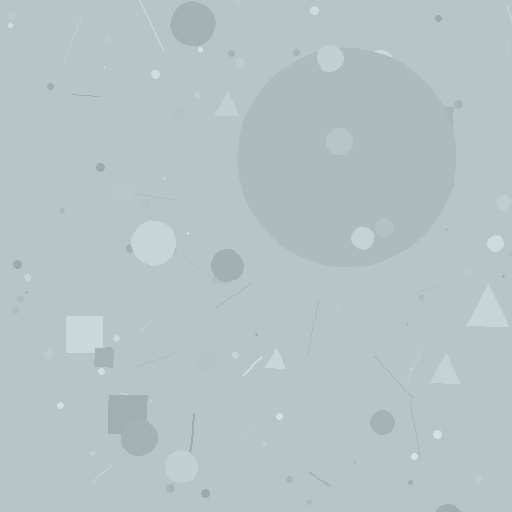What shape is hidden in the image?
A circle is hidden in the image.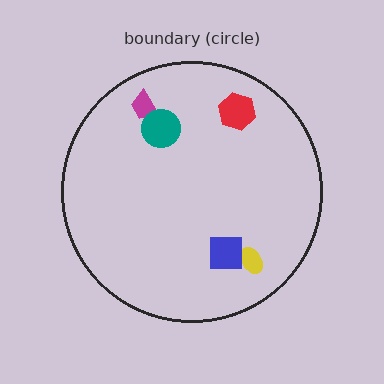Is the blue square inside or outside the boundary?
Inside.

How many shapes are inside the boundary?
5 inside, 0 outside.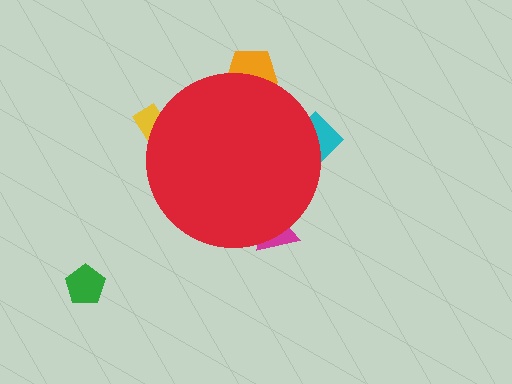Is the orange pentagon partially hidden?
Yes, the orange pentagon is partially hidden behind the red circle.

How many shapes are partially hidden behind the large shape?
4 shapes are partially hidden.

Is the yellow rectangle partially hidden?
Yes, the yellow rectangle is partially hidden behind the red circle.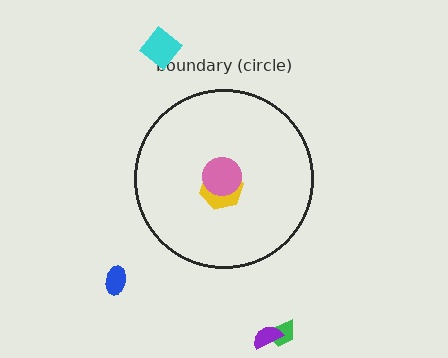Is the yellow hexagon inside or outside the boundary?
Inside.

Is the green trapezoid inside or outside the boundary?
Outside.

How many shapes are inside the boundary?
2 inside, 4 outside.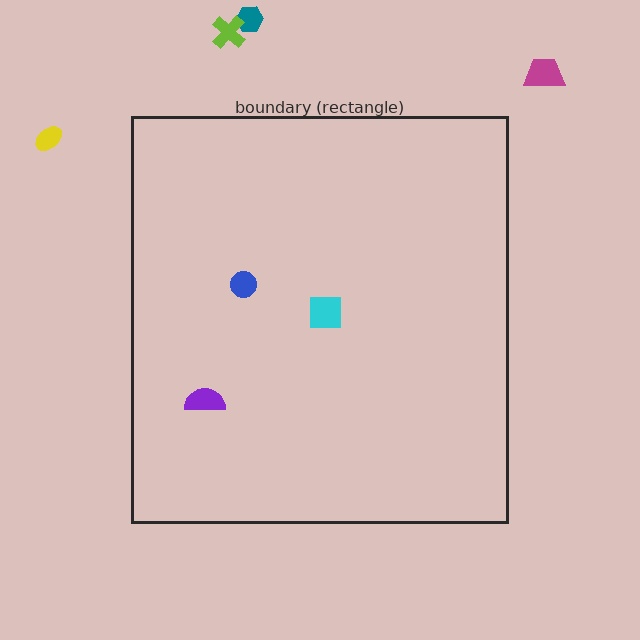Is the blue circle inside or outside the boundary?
Inside.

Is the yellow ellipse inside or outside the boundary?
Outside.